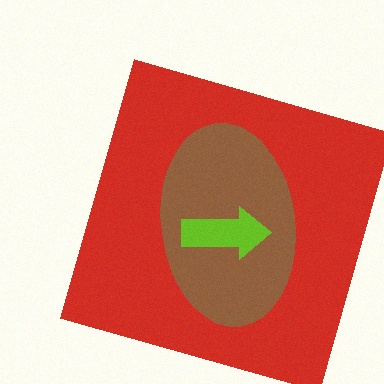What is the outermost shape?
The red square.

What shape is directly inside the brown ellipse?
The lime arrow.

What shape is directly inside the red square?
The brown ellipse.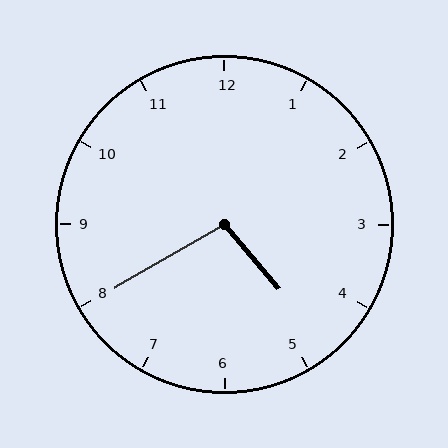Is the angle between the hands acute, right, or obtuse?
It is obtuse.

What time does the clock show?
4:40.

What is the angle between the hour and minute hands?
Approximately 100 degrees.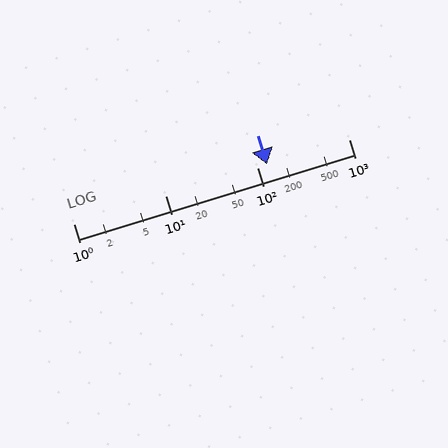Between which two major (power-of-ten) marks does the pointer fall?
The pointer is between 100 and 1000.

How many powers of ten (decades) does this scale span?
The scale spans 3 decades, from 1 to 1000.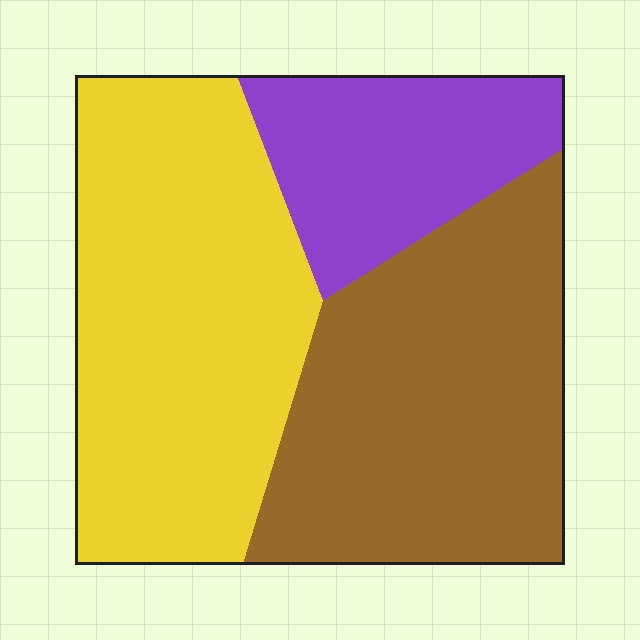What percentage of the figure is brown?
Brown takes up about two fifths (2/5) of the figure.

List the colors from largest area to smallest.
From largest to smallest: yellow, brown, purple.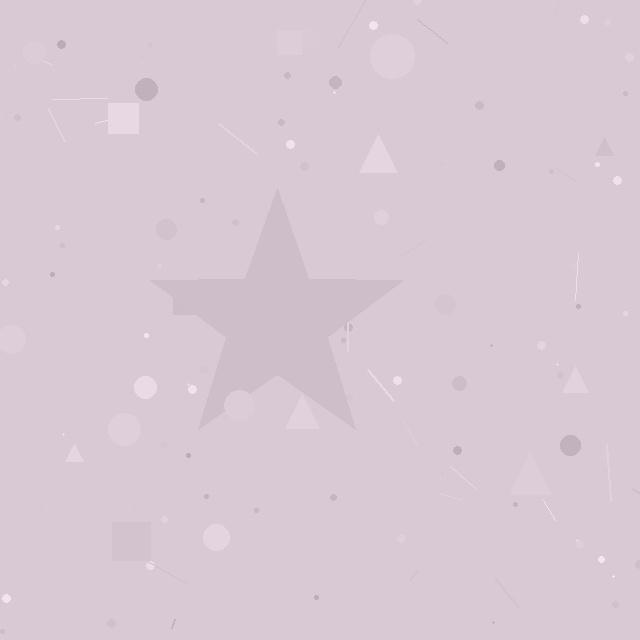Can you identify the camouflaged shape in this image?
The camouflaged shape is a star.